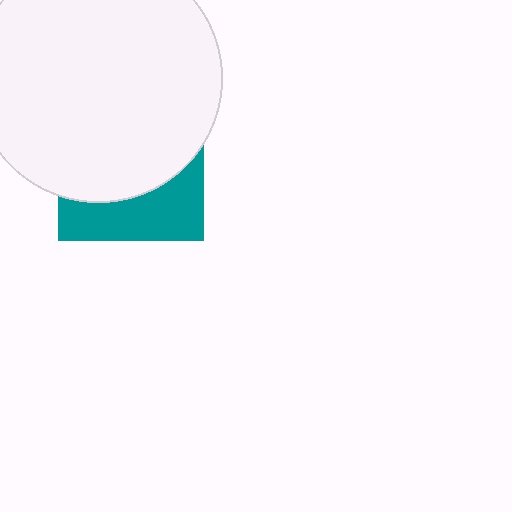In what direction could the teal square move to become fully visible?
The teal square could move down. That would shift it out from behind the white circle entirely.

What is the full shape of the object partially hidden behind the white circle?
The partially hidden object is a teal square.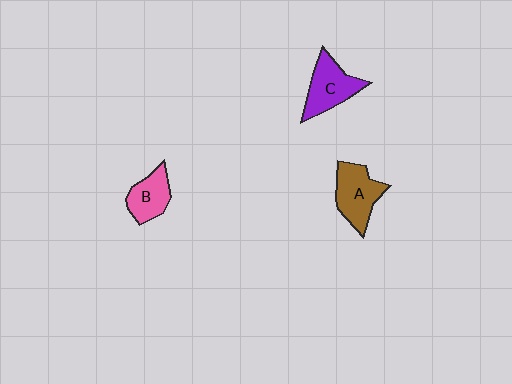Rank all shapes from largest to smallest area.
From largest to smallest: A (brown), C (purple), B (pink).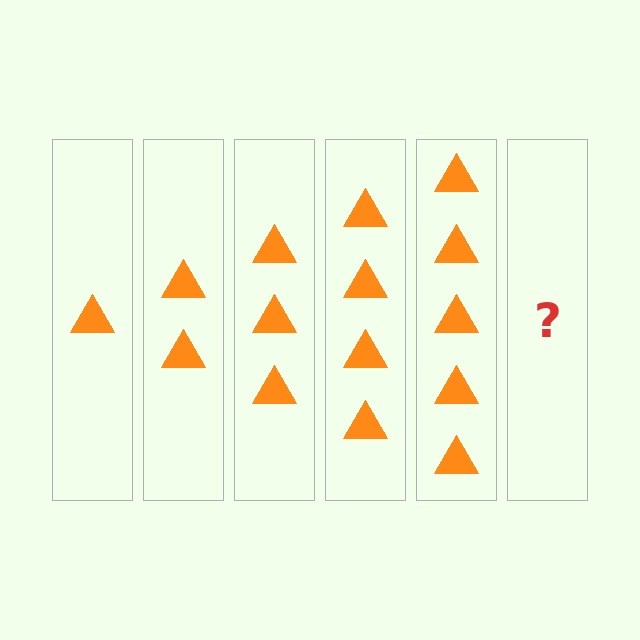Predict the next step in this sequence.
The next step is 6 triangles.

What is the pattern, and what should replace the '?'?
The pattern is that each step adds one more triangle. The '?' should be 6 triangles.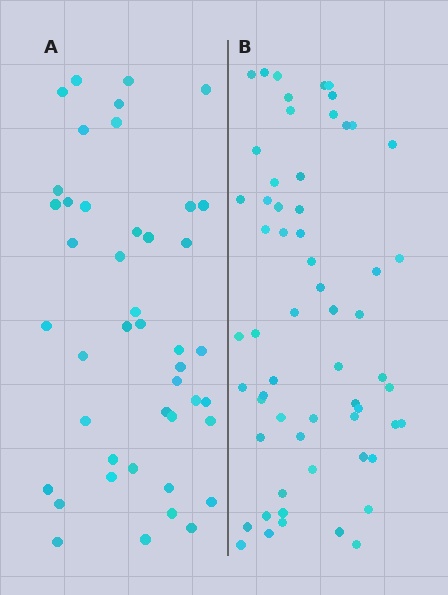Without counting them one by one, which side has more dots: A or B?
Region B (the right region) has more dots.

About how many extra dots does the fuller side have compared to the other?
Region B has approximately 15 more dots than region A.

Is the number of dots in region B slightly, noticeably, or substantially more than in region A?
Region B has noticeably more, but not dramatically so. The ratio is roughly 1.4 to 1.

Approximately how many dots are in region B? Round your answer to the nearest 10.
About 60 dots.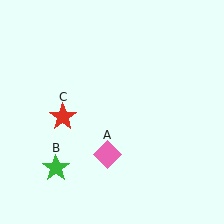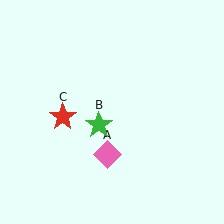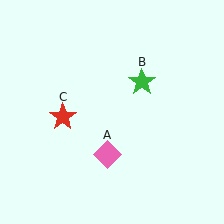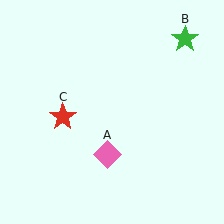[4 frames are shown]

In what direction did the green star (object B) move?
The green star (object B) moved up and to the right.